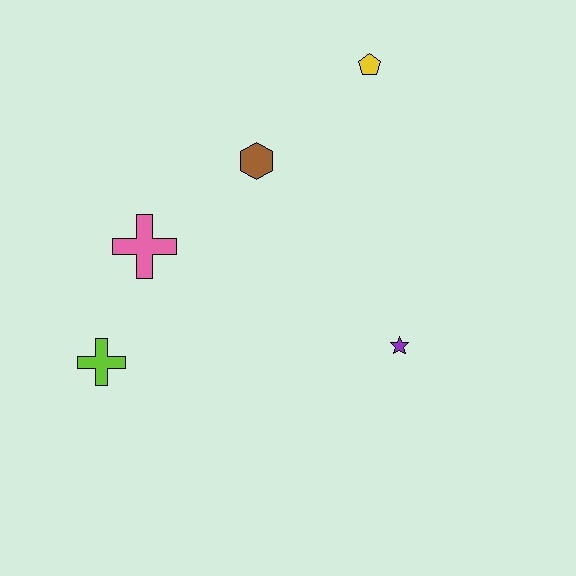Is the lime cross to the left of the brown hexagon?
Yes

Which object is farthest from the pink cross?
The yellow pentagon is farthest from the pink cross.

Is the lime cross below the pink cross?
Yes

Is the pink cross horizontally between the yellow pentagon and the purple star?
No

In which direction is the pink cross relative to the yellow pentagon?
The pink cross is to the left of the yellow pentagon.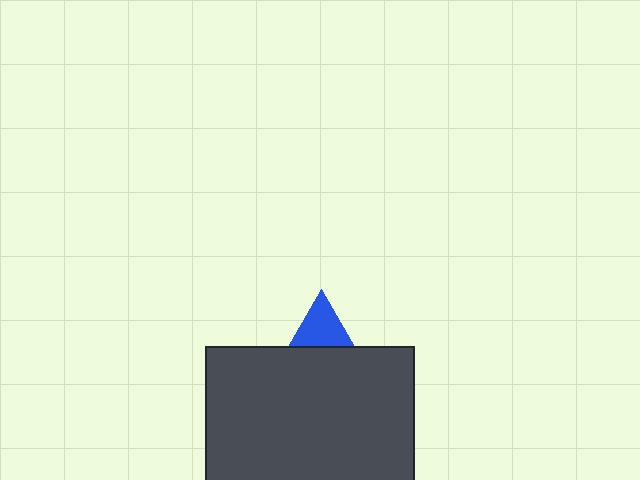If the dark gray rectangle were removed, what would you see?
You would see the complete blue triangle.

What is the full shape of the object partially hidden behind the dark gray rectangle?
The partially hidden object is a blue triangle.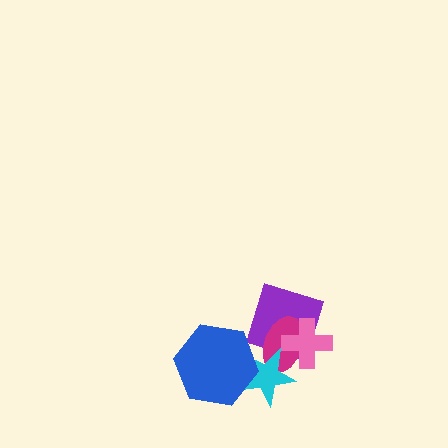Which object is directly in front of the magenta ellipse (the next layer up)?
The pink cross is directly in front of the magenta ellipse.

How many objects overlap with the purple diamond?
3 objects overlap with the purple diamond.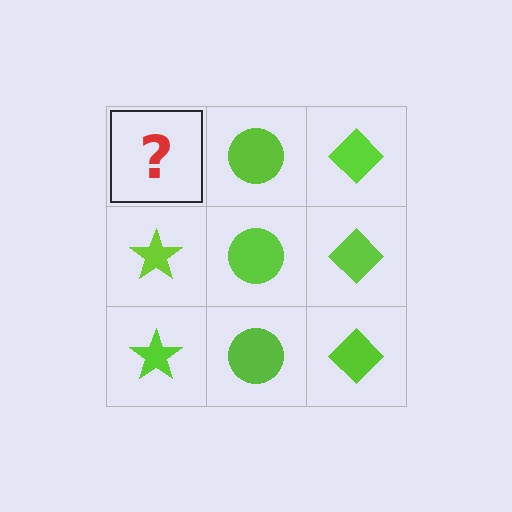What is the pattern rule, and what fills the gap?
The rule is that each column has a consistent shape. The gap should be filled with a lime star.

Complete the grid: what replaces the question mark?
The question mark should be replaced with a lime star.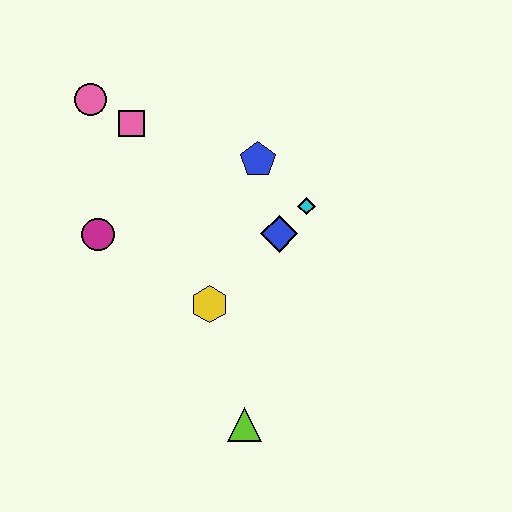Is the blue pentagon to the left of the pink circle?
No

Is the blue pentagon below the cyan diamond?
No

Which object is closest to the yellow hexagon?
The blue diamond is closest to the yellow hexagon.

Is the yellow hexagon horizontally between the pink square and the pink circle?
No